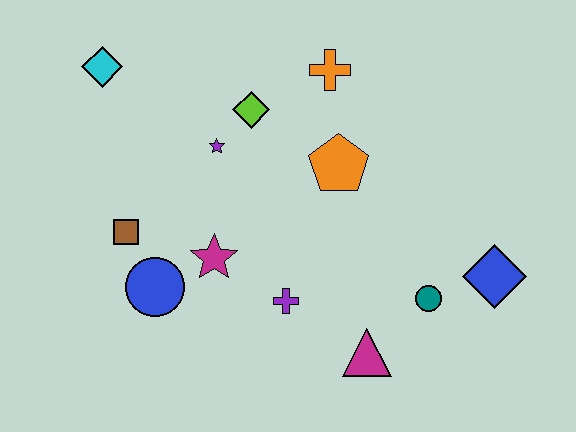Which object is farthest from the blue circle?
The blue diamond is farthest from the blue circle.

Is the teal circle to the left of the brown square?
No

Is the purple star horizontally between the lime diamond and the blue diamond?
No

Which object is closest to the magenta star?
The blue circle is closest to the magenta star.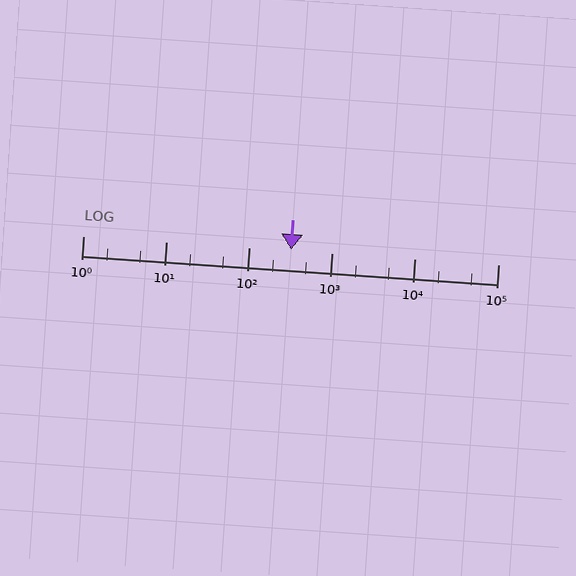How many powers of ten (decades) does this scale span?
The scale spans 5 decades, from 1 to 100000.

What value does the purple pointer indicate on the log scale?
The pointer indicates approximately 320.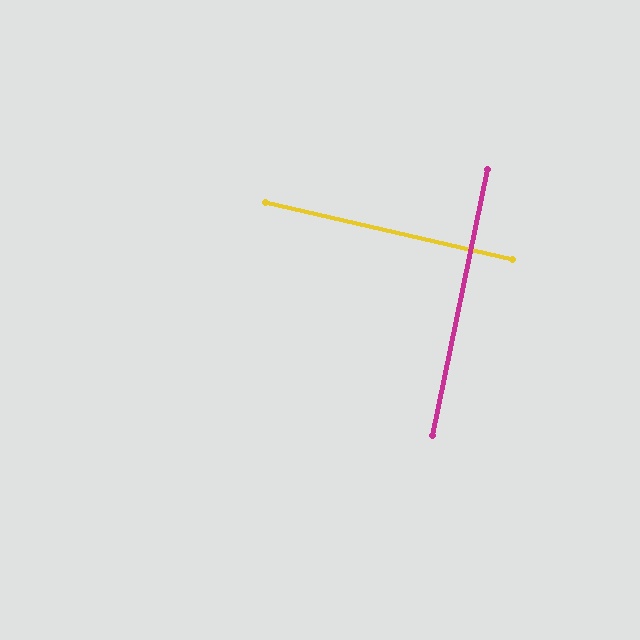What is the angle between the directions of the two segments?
Approximately 89 degrees.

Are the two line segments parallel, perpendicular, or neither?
Perpendicular — they meet at approximately 89°.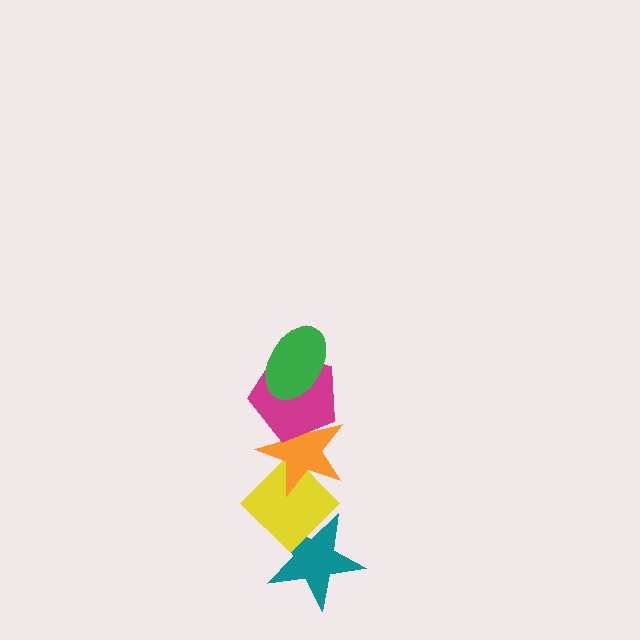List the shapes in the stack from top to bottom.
From top to bottom: the green ellipse, the magenta pentagon, the orange star, the yellow diamond, the teal star.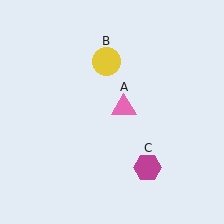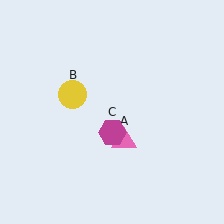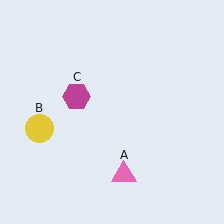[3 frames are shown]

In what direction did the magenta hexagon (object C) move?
The magenta hexagon (object C) moved up and to the left.